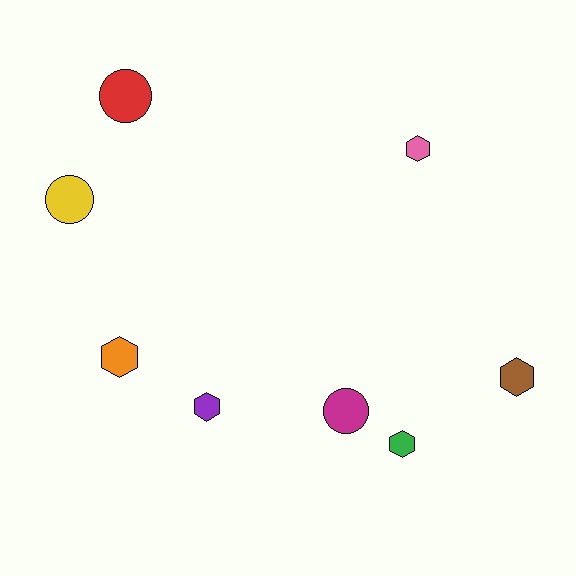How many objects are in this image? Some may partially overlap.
There are 8 objects.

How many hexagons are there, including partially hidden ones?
There are 5 hexagons.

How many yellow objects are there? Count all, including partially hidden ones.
There is 1 yellow object.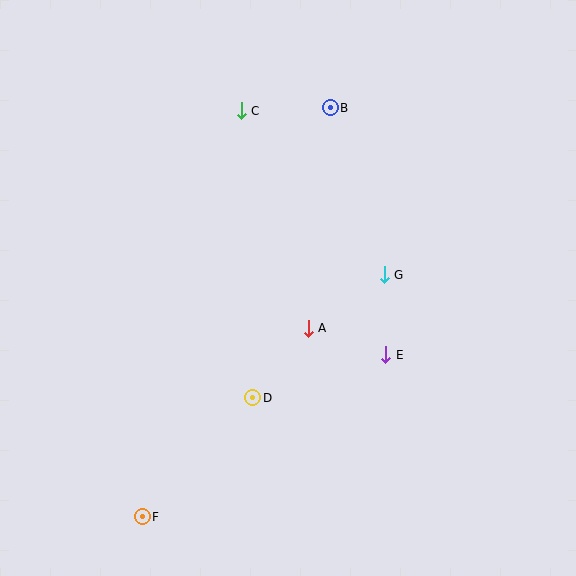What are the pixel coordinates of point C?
Point C is at (241, 111).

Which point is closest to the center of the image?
Point A at (308, 328) is closest to the center.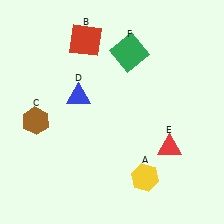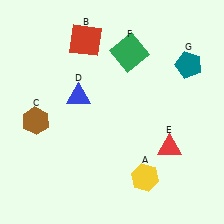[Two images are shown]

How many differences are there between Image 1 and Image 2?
There is 1 difference between the two images.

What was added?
A teal pentagon (G) was added in Image 2.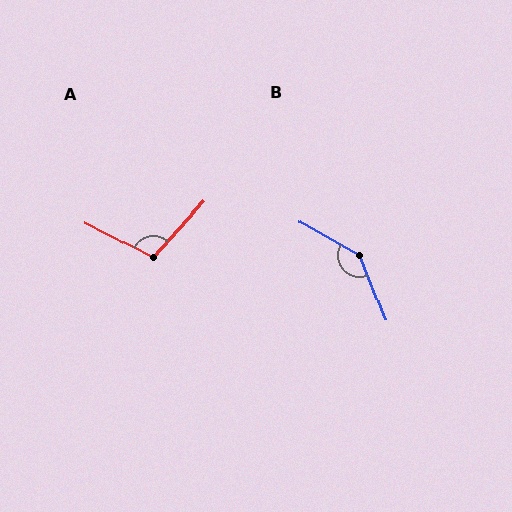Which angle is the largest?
B, at approximately 141 degrees.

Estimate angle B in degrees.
Approximately 141 degrees.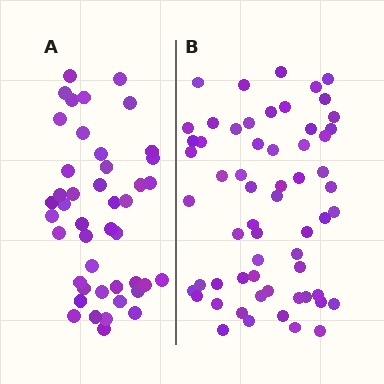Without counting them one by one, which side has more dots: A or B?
Region B (the right region) has more dots.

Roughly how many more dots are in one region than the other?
Region B has approximately 15 more dots than region A.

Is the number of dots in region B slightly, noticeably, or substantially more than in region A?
Region B has noticeably more, but not dramatically so. The ratio is roughly 1.4 to 1.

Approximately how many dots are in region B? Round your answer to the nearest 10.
About 60 dots.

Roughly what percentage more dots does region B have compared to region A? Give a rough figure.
About 35% more.